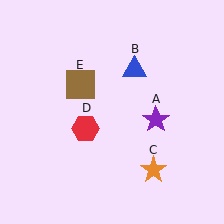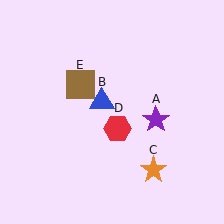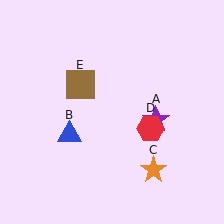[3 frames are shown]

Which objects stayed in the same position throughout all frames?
Purple star (object A) and orange star (object C) and brown square (object E) remained stationary.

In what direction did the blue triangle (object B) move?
The blue triangle (object B) moved down and to the left.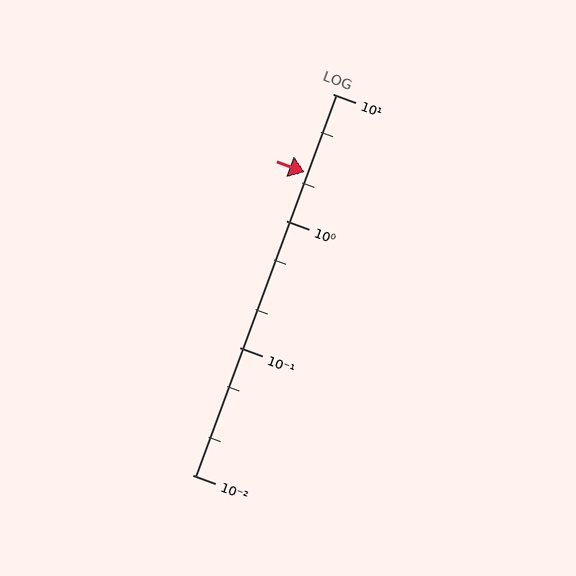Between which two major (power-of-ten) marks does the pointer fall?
The pointer is between 1 and 10.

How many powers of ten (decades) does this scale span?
The scale spans 3 decades, from 0.01 to 10.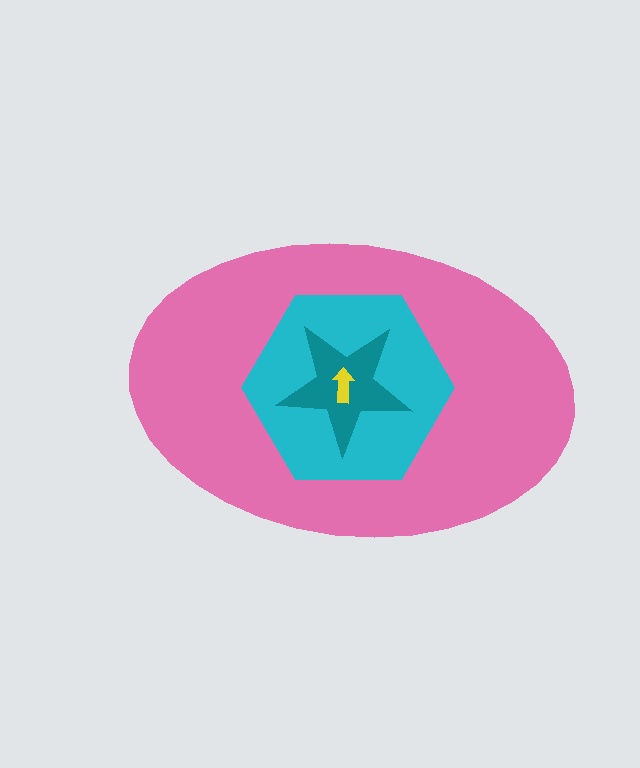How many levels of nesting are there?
4.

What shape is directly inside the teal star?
The yellow arrow.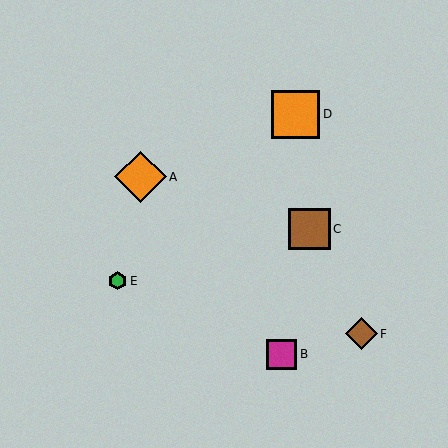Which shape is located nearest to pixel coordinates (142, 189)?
The orange diamond (labeled A) at (141, 177) is nearest to that location.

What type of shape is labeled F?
Shape F is a brown diamond.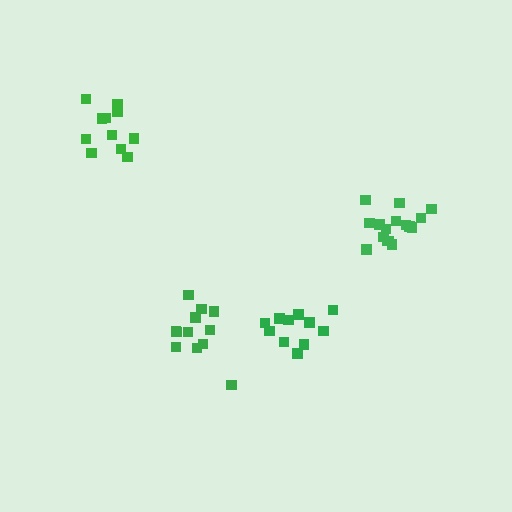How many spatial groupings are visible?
There are 4 spatial groupings.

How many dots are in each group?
Group 1: 11 dots, Group 2: 11 dots, Group 3: 16 dots, Group 4: 12 dots (50 total).